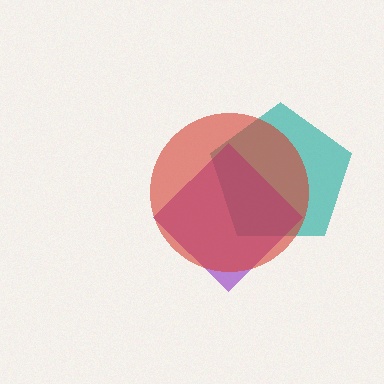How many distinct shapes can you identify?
There are 3 distinct shapes: a teal pentagon, a purple diamond, a red circle.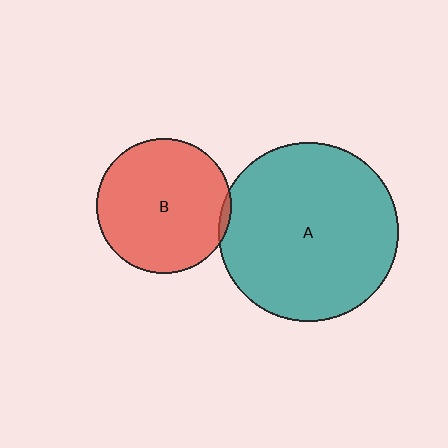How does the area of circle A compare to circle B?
Approximately 1.8 times.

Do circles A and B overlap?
Yes.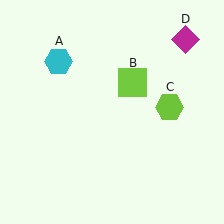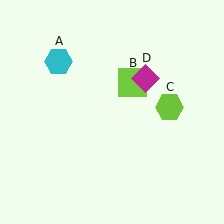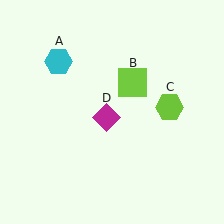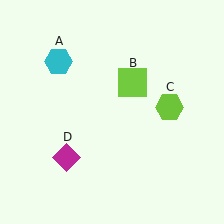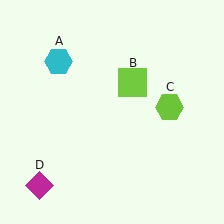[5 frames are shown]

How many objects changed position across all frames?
1 object changed position: magenta diamond (object D).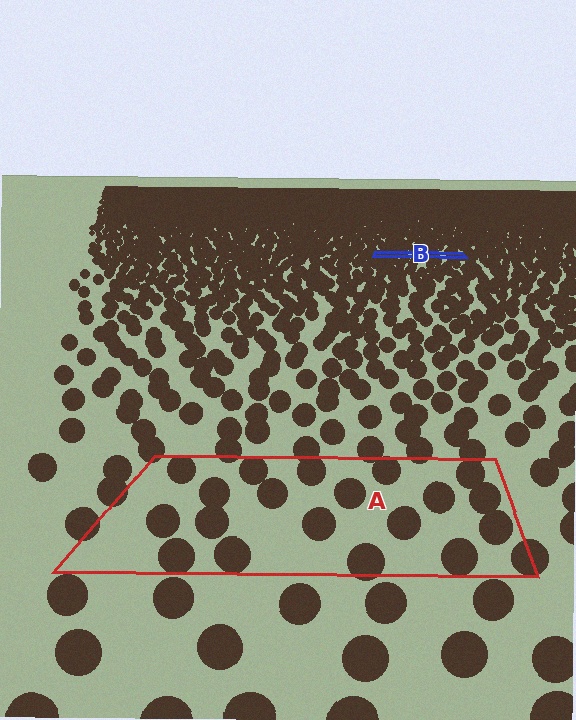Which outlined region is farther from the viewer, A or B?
Region B is farther from the viewer — the texture elements inside it appear smaller and more densely packed.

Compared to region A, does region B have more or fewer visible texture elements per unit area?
Region B has more texture elements per unit area — they are packed more densely because it is farther away.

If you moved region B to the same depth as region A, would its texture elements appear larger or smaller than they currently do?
They would appear larger. At a closer depth, the same texture elements are projected at a bigger on-screen size.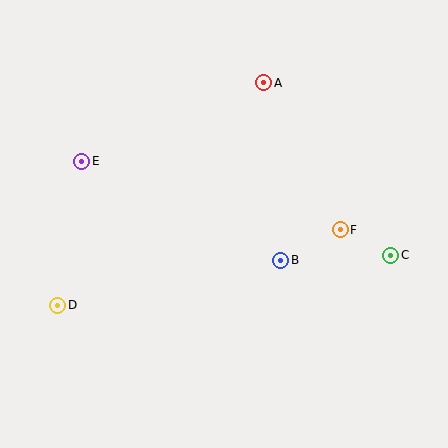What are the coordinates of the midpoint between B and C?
The midpoint between B and C is at (336, 258).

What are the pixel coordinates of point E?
Point E is at (82, 161).